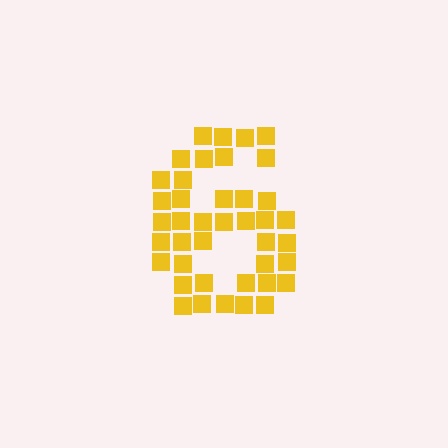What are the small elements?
The small elements are squares.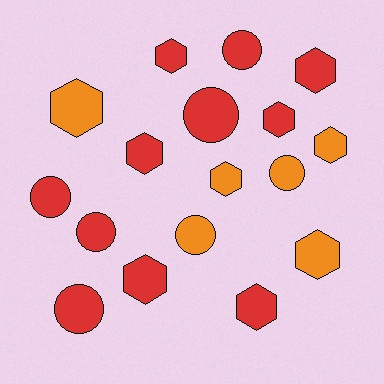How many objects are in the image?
There are 17 objects.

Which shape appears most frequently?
Hexagon, with 10 objects.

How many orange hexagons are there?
There are 4 orange hexagons.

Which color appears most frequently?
Red, with 11 objects.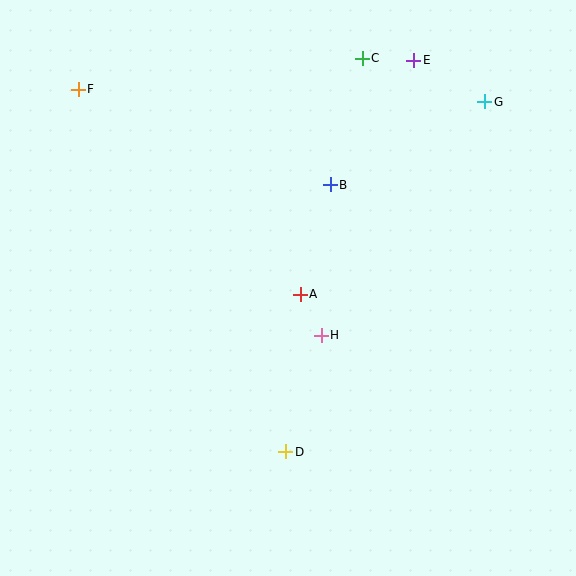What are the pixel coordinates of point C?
Point C is at (362, 58).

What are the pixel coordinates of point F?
Point F is at (78, 89).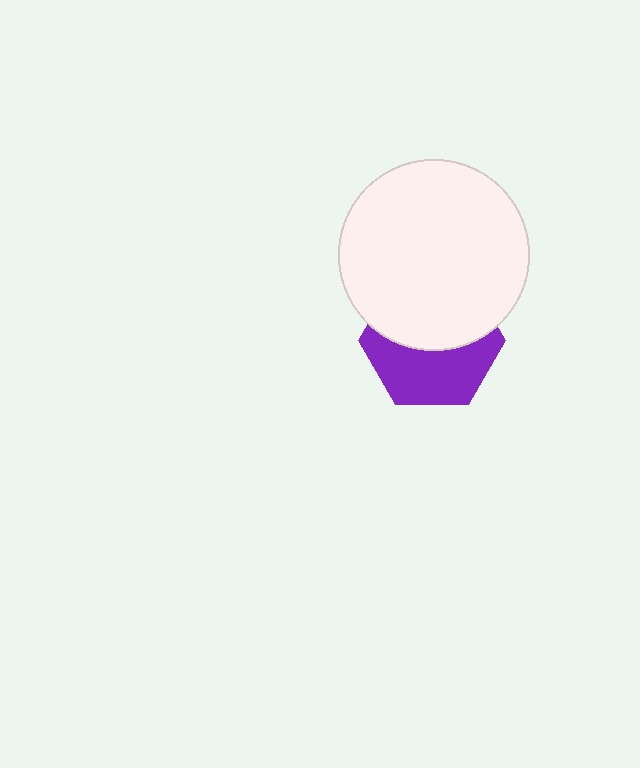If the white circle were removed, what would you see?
You would see the complete purple hexagon.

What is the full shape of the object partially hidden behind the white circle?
The partially hidden object is a purple hexagon.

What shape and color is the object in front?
The object in front is a white circle.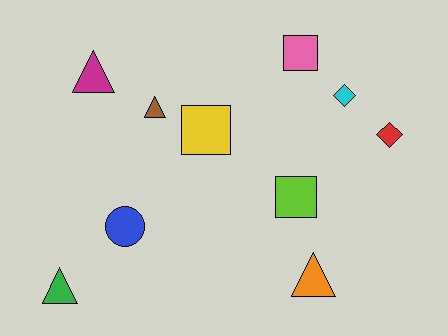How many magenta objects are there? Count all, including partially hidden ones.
There is 1 magenta object.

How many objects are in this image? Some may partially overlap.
There are 10 objects.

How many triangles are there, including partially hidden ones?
There are 4 triangles.